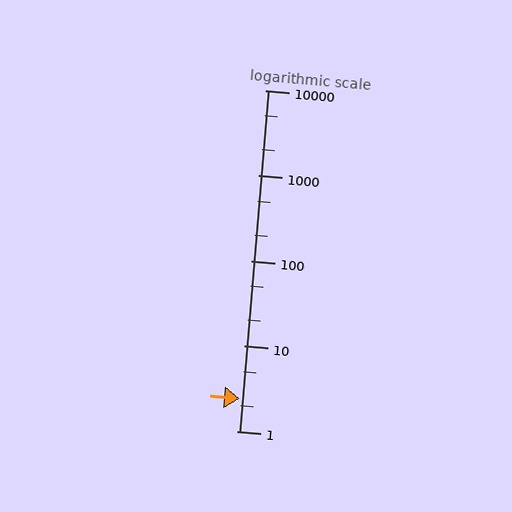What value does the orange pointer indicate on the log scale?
The pointer indicates approximately 2.4.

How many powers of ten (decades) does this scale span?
The scale spans 4 decades, from 1 to 10000.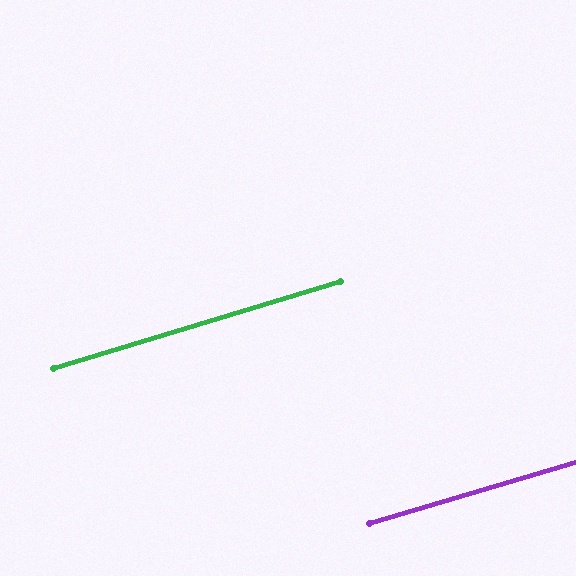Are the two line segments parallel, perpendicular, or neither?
Parallel — their directions differ by only 0.2°.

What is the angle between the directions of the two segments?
Approximately 0 degrees.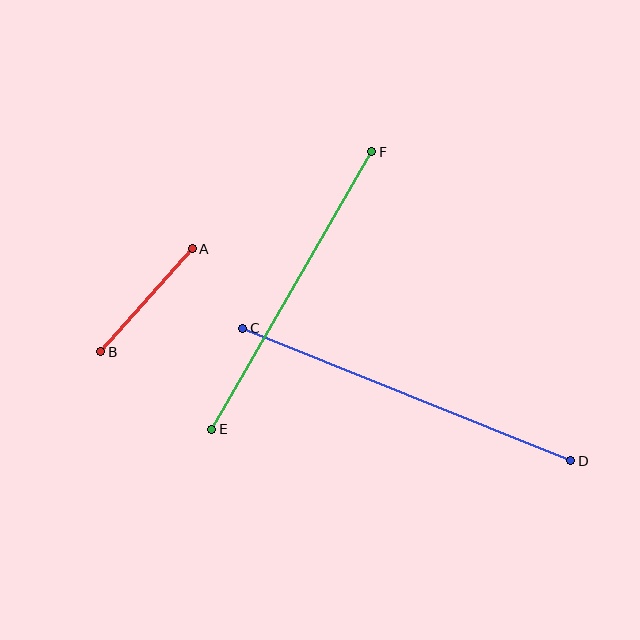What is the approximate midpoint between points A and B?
The midpoint is at approximately (147, 300) pixels.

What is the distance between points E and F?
The distance is approximately 320 pixels.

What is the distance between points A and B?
The distance is approximately 138 pixels.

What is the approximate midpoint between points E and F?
The midpoint is at approximately (292, 290) pixels.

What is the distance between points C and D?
The distance is approximately 354 pixels.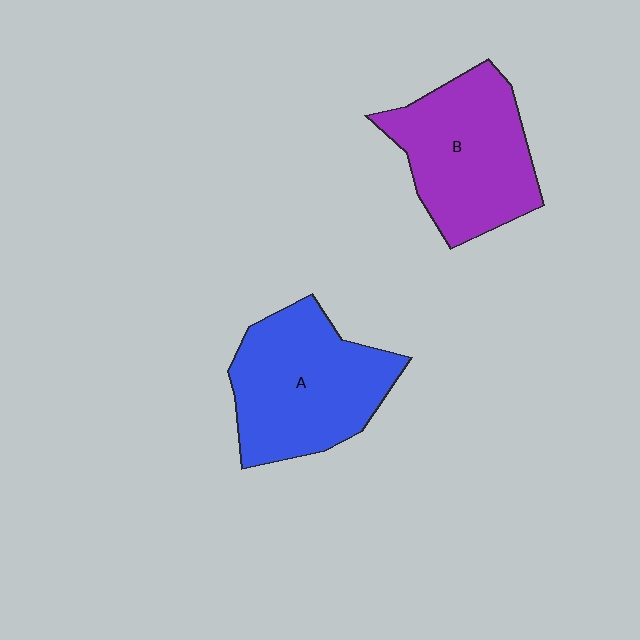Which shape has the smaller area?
Shape B (purple).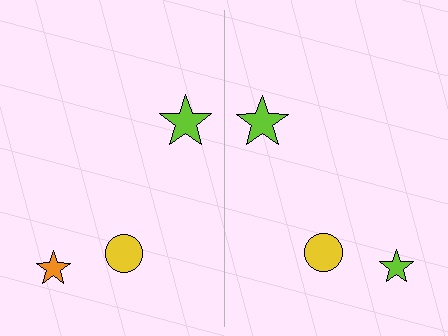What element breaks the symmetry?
The lime star on the right side breaks the symmetry — its mirror counterpart is orange.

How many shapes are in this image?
There are 6 shapes in this image.